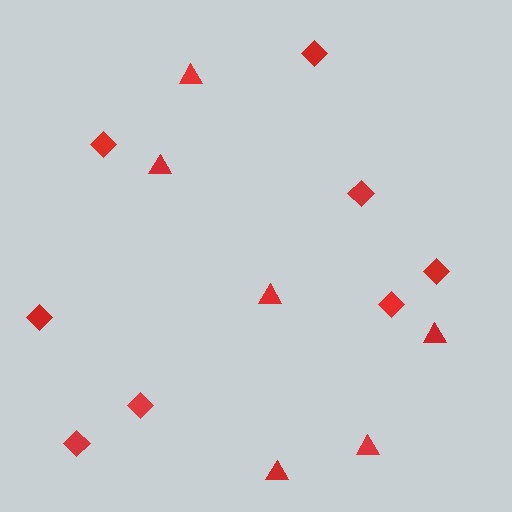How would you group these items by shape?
There are 2 groups: one group of diamonds (8) and one group of triangles (6).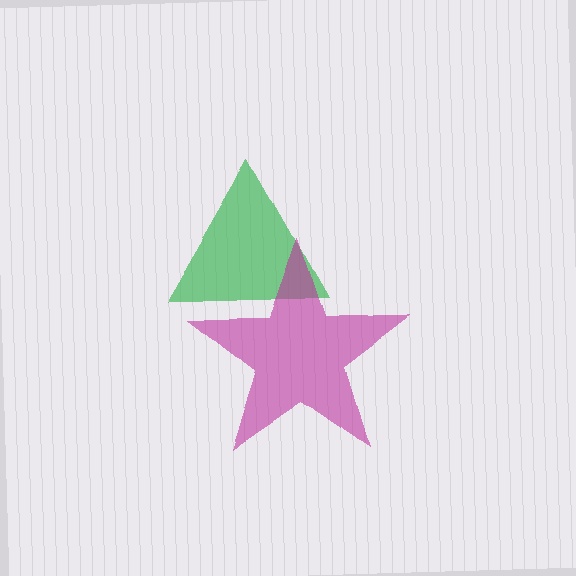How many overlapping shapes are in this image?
There are 2 overlapping shapes in the image.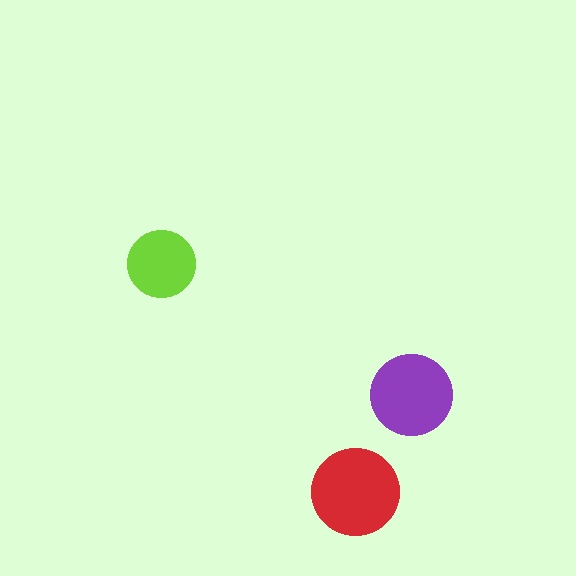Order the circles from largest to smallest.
the red one, the purple one, the lime one.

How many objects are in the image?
There are 3 objects in the image.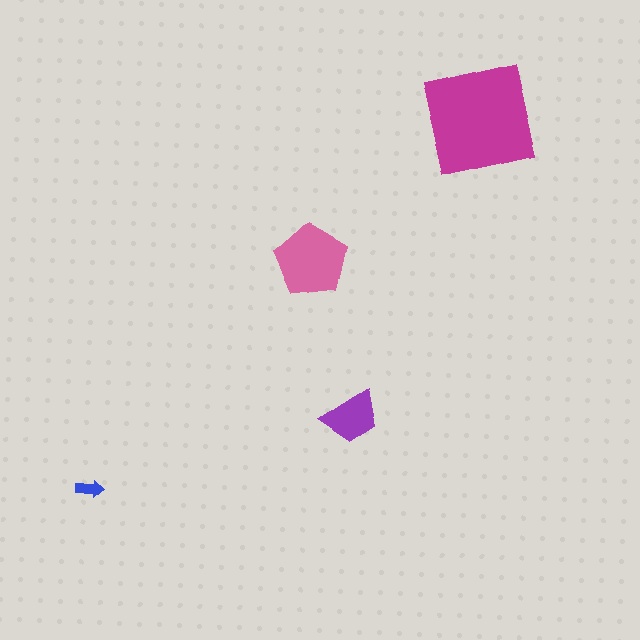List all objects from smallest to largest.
The blue arrow, the purple trapezoid, the pink pentagon, the magenta square.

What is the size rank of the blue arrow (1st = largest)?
4th.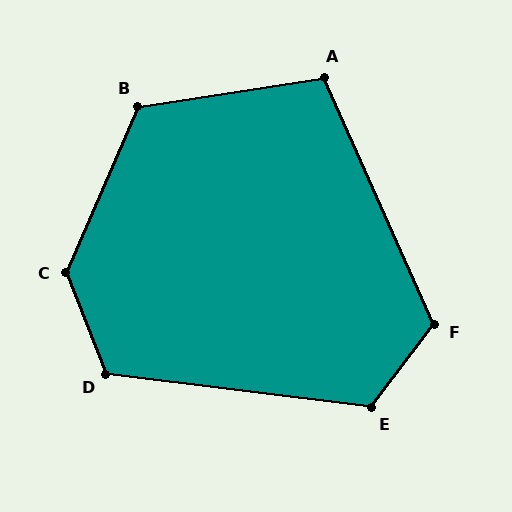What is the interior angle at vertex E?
Approximately 120 degrees (obtuse).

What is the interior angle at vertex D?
Approximately 119 degrees (obtuse).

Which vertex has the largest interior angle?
C, at approximately 135 degrees.